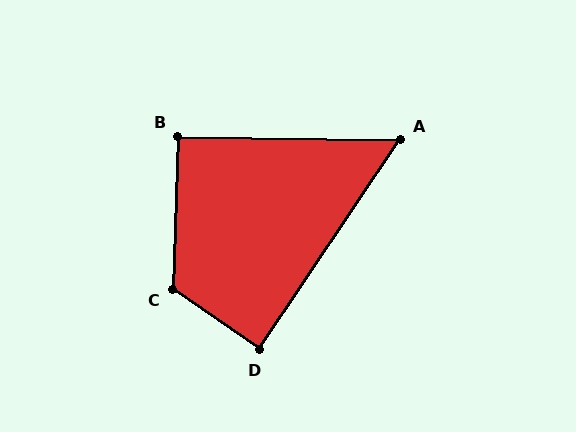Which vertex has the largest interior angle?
C, at approximately 123 degrees.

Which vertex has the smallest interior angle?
A, at approximately 57 degrees.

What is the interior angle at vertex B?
Approximately 91 degrees (approximately right).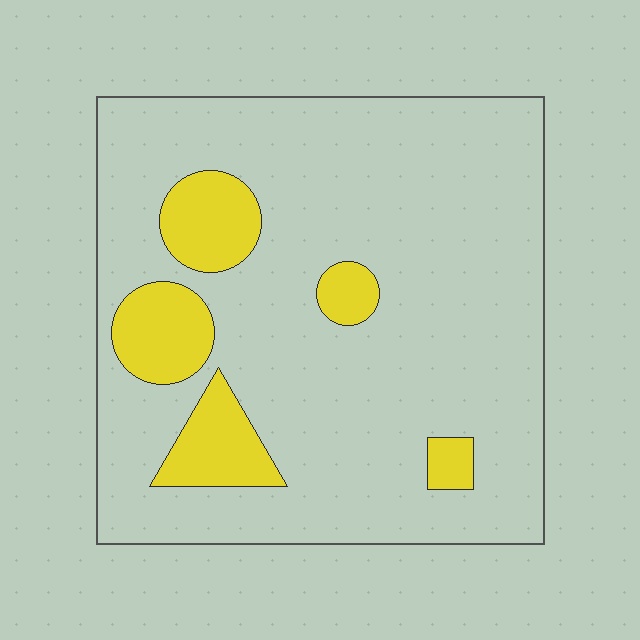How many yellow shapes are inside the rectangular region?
5.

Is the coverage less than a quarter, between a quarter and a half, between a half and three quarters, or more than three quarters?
Less than a quarter.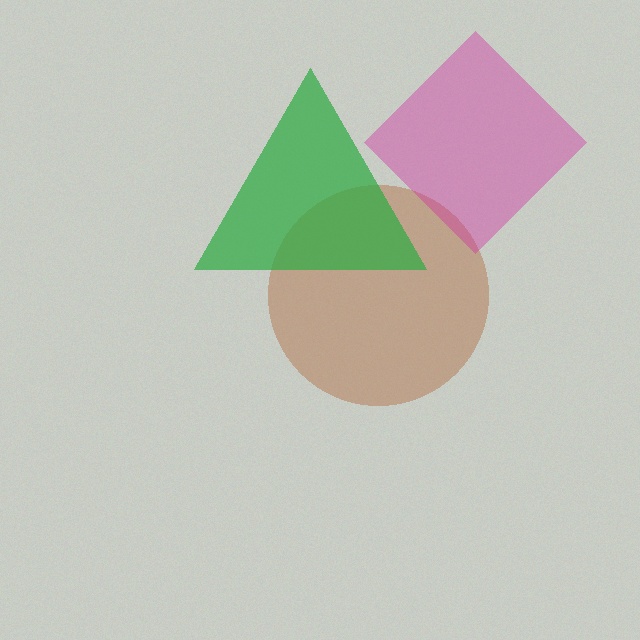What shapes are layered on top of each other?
The layered shapes are: a brown circle, a magenta diamond, a green triangle.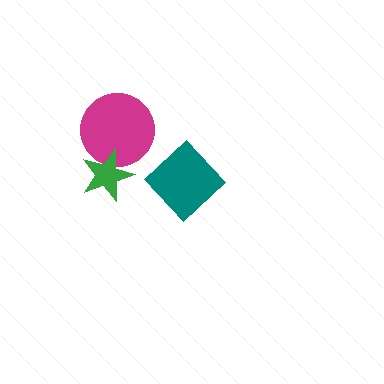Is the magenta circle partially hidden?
Yes, it is partially covered by another shape.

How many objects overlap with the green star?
1 object overlaps with the green star.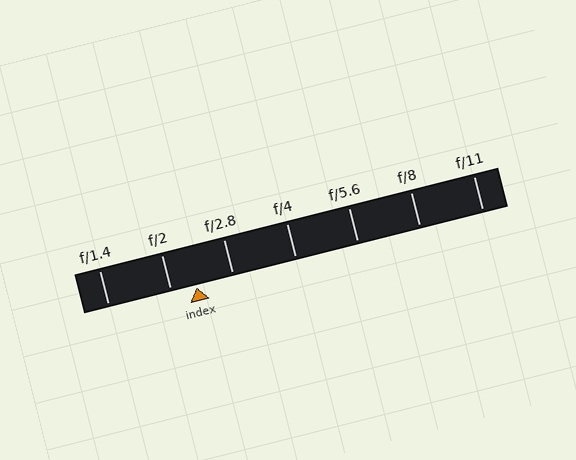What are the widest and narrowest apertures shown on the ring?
The widest aperture shown is f/1.4 and the narrowest is f/11.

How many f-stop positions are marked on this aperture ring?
There are 7 f-stop positions marked.